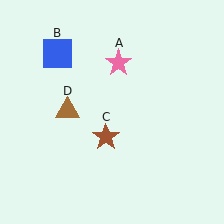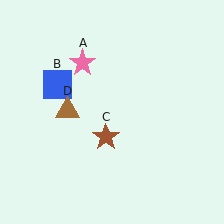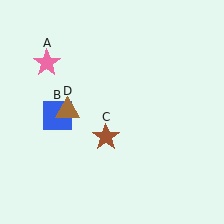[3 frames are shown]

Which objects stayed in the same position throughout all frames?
Brown star (object C) and brown triangle (object D) remained stationary.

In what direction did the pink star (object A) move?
The pink star (object A) moved left.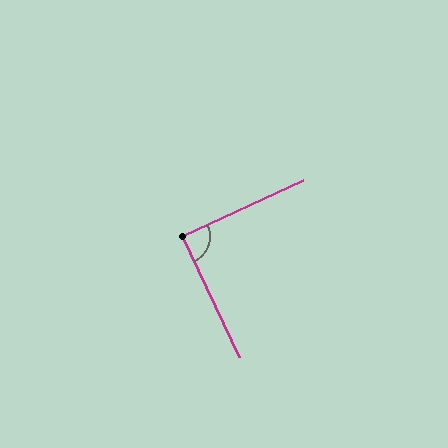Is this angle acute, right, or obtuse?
It is approximately a right angle.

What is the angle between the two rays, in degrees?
Approximately 90 degrees.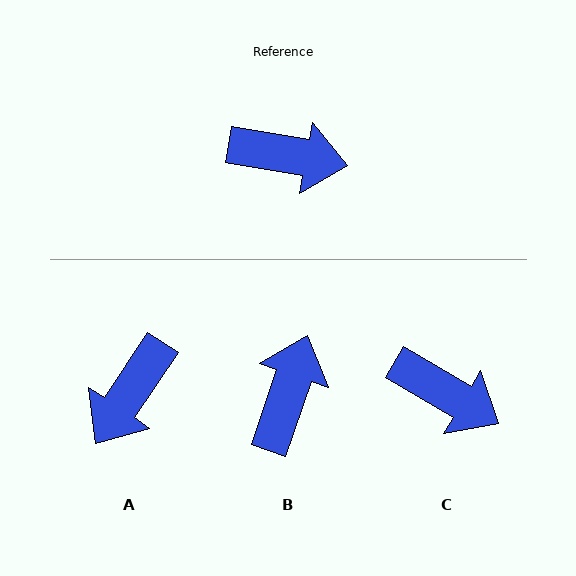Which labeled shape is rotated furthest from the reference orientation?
A, about 114 degrees away.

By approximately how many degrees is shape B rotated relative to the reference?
Approximately 81 degrees counter-clockwise.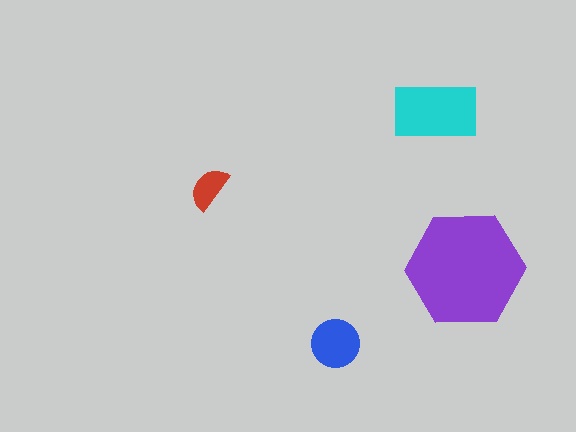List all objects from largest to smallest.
The purple hexagon, the cyan rectangle, the blue circle, the red semicircle.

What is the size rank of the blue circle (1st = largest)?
3rd.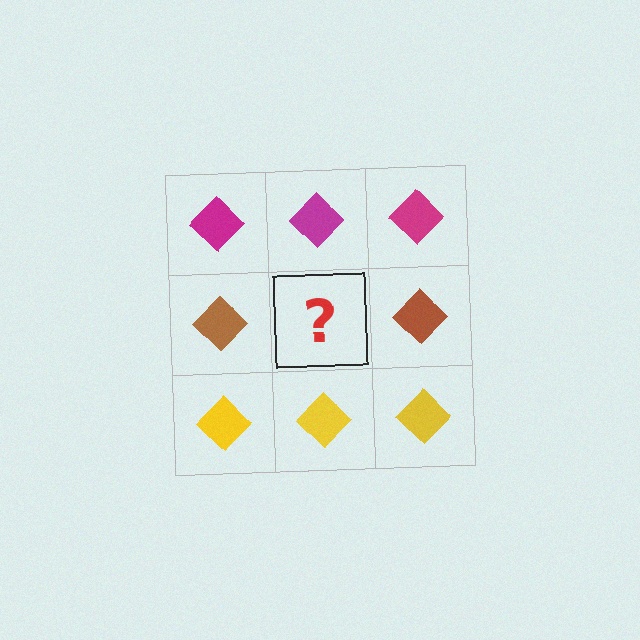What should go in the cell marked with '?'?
The missing cell should contain a brown diamond.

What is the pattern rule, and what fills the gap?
The rule is that each row has a consistent color. The gap should be filled with a brown diamond.